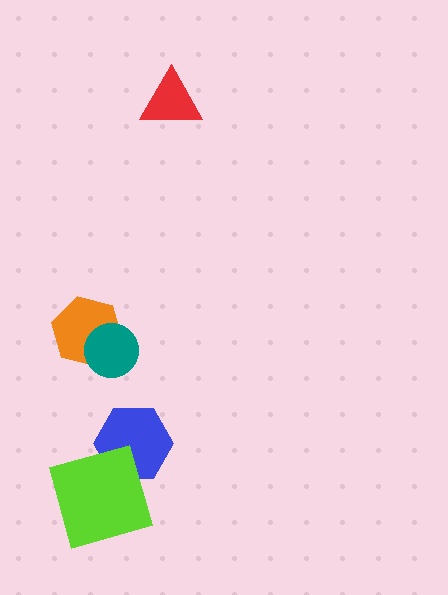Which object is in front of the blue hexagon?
The lime square is in front of the blue hexagon.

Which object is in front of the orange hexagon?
The teal circle is in front of the orange hexagon.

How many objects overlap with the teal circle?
1 object overlaps with the teal circle.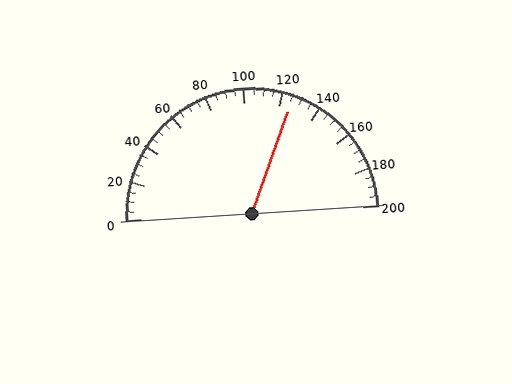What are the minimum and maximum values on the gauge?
The gauge ranges from 0 to 200.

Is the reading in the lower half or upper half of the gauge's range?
The reading is in the upper half of the range (0 to 200).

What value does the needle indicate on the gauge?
The needle indicates approximately 125.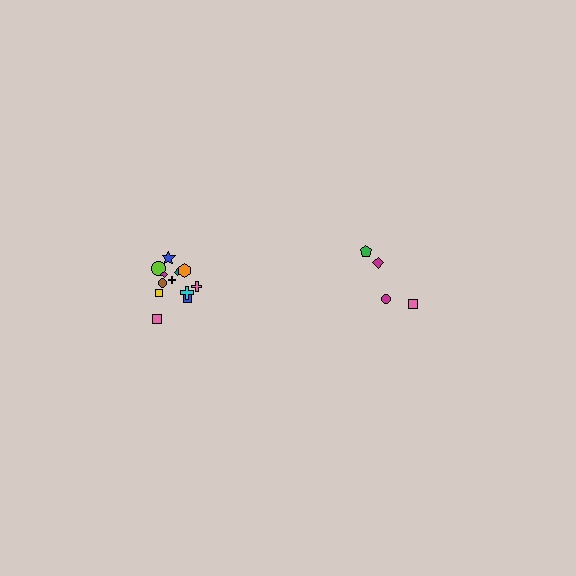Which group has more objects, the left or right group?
The left group.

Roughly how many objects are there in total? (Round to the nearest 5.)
Roughly 15 objects in total.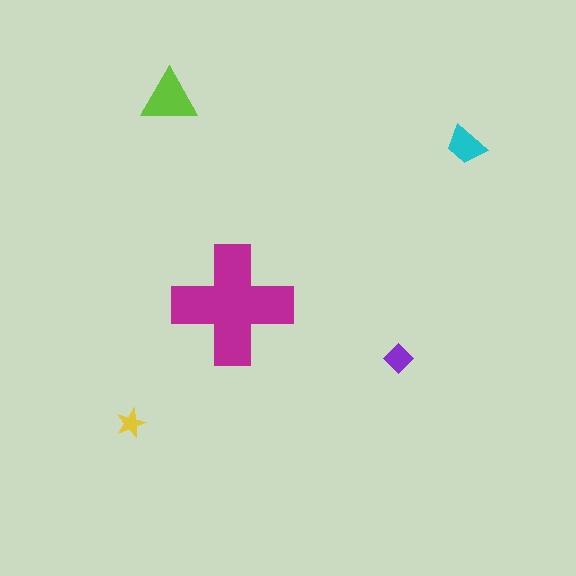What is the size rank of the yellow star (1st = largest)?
5th.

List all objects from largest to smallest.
The magenta cross, the lime triangle, the cyan trapezoid, the purple diamond, the yellow star.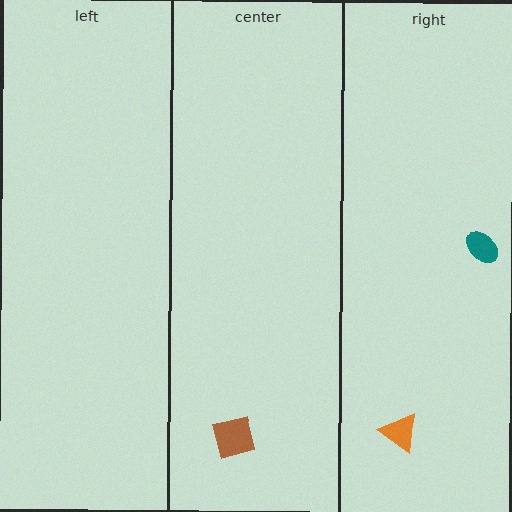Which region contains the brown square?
The center region.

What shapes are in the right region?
The teal ellipse, the orange triangle.